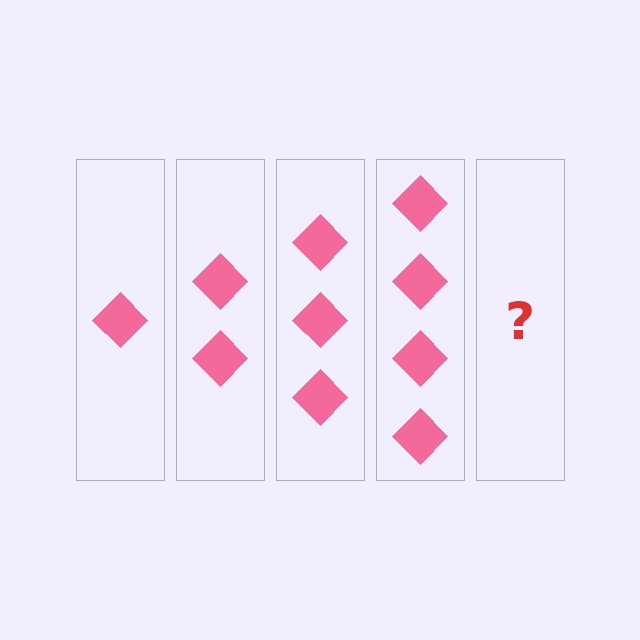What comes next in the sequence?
The next element should be 5 diamonds.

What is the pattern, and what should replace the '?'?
The pattern is that each step adds one more diamond. The '?' should be 5 diamonds.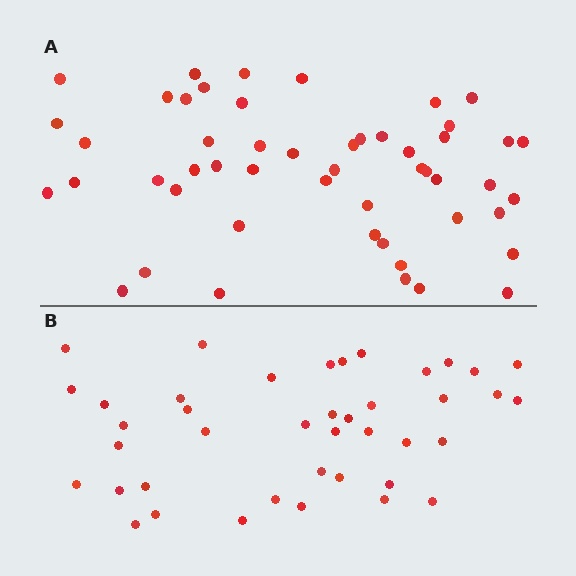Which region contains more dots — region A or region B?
Region A (the top region) has more dots.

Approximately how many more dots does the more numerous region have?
Region A has roughly 10 or so more dots than region B.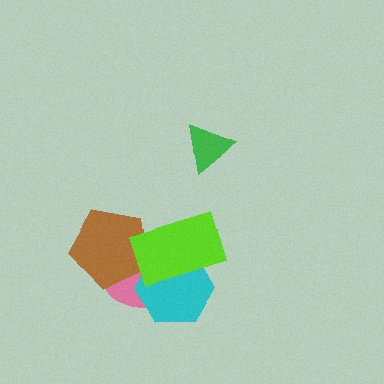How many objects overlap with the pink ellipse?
3 objects overlap with the pink ellipse.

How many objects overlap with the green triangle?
0 objects overlap with the green triangle.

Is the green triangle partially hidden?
No, no other shape covers it.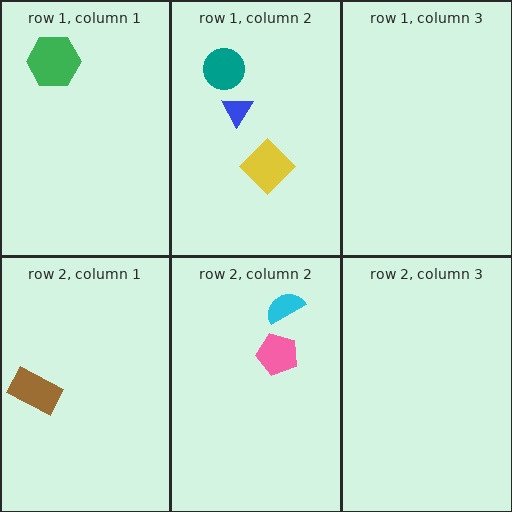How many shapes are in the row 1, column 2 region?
3.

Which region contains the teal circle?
The row 1, column 2 region.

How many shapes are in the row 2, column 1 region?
1.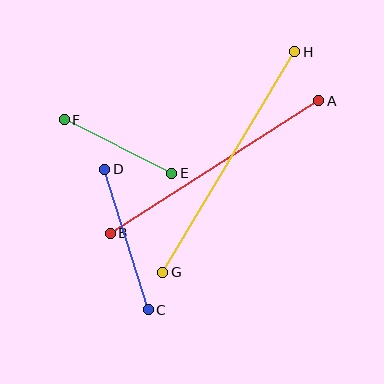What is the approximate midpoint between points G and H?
The midpoint is at approximately (229, 162) pixels.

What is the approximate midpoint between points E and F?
The midpoint is at approximately (118, 147) pixels.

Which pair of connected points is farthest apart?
Points G and H are farthest apart.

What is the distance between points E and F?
The distance is approximately 120 pixels.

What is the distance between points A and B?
The distance is approximately 247 pixels.